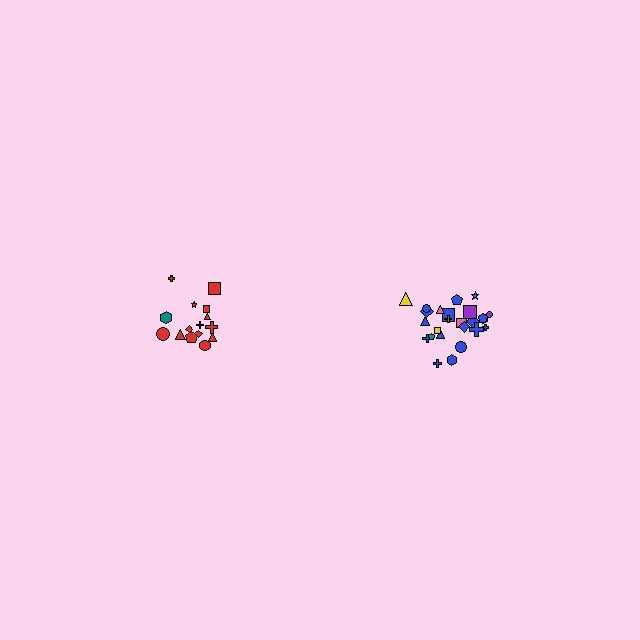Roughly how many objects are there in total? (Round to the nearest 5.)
Roughly 40 objects in total.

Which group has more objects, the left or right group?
The right group.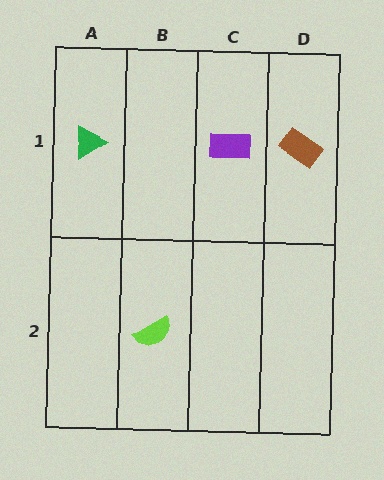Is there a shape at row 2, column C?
No, that cell is empty.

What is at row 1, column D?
A brown rectangle.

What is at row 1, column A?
A green triangle.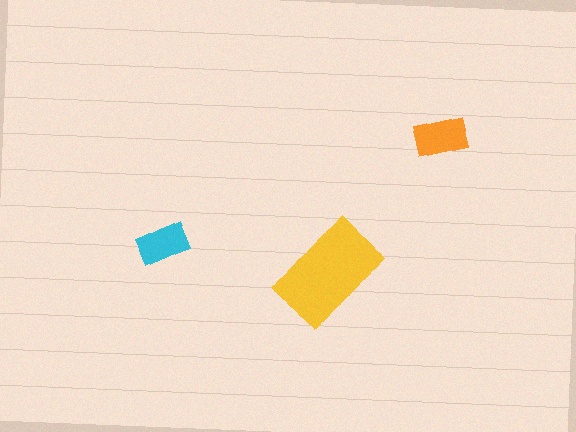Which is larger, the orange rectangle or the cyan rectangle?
The orange one.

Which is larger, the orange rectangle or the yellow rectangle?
The yellow one.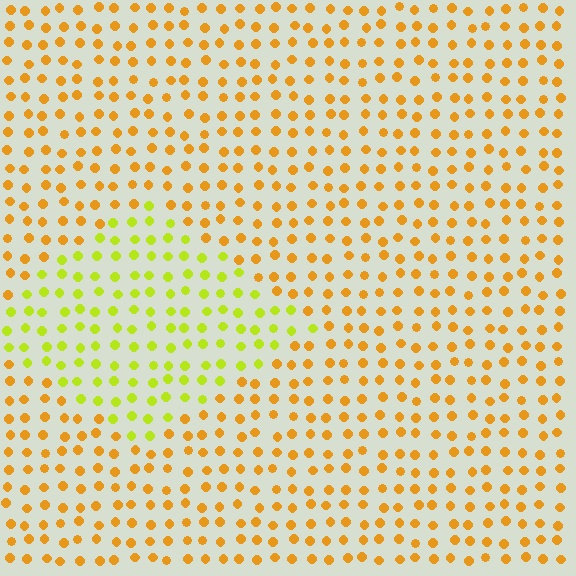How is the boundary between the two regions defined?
The boundary is defined purely by a slight shift in hue (about 39 degrees). Spacing, size, and orientation are identical on both sides.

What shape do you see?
I see a diamond.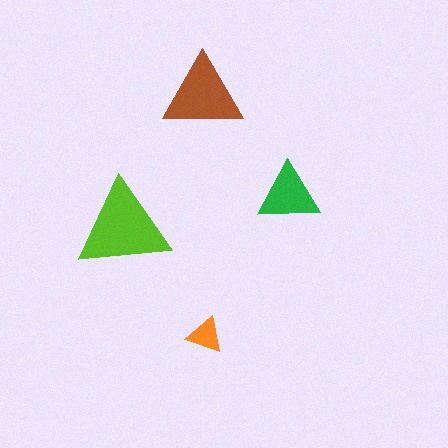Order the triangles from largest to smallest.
the lime one, the brown one, the green one, the orange one.